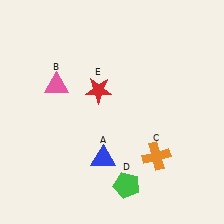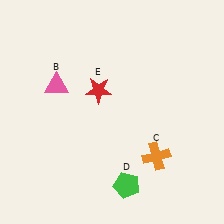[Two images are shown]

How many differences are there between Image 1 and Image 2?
There is 1 difference between the two images.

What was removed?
The blue triangle (A) was removed in Image 2.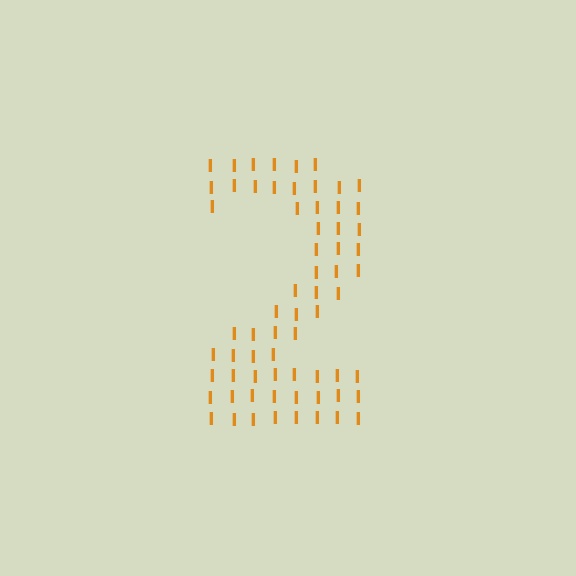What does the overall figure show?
The overall figure shows the digit 2.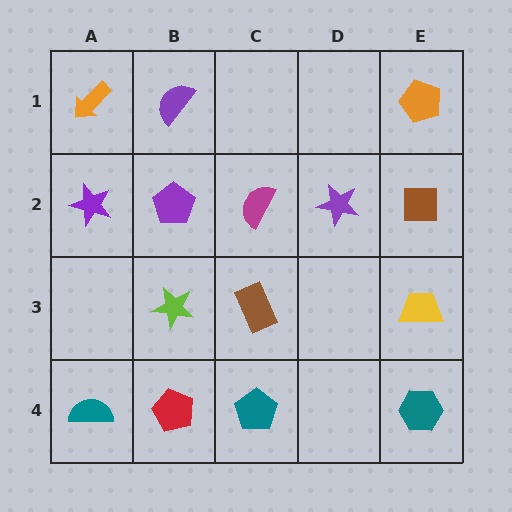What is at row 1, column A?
An orange arrow.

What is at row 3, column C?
A brown rectangle.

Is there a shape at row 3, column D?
No, that cell is empty.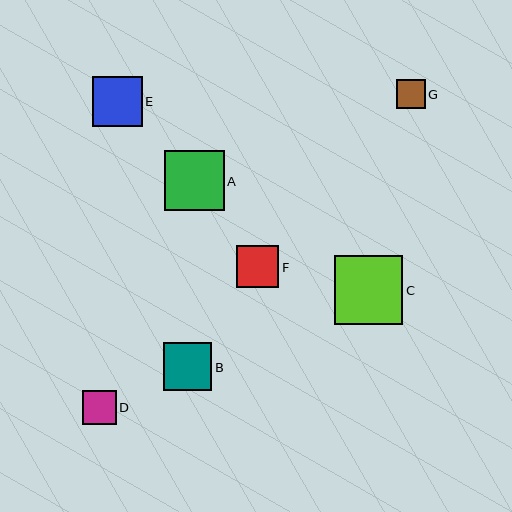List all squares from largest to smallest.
From largest to smallest: C, A, E, B, F, D, G.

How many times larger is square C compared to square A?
Square C is approximately 1.1 times the size of square A.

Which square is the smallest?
Square G is the smallest with a size of approximately 29 pixels.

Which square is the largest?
Square C is the largest with a size of approximately 68 pixels.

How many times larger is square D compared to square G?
Square D is approximately 1.2 times the size of square G.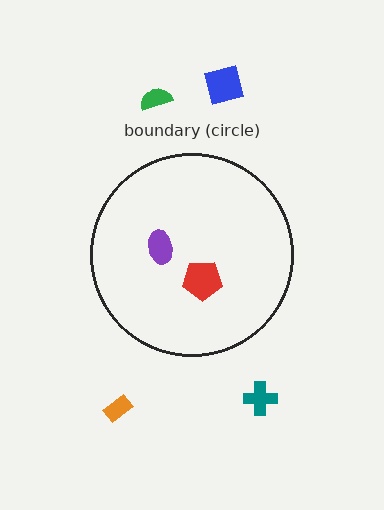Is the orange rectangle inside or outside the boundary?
Outside.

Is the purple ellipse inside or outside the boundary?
Inside.